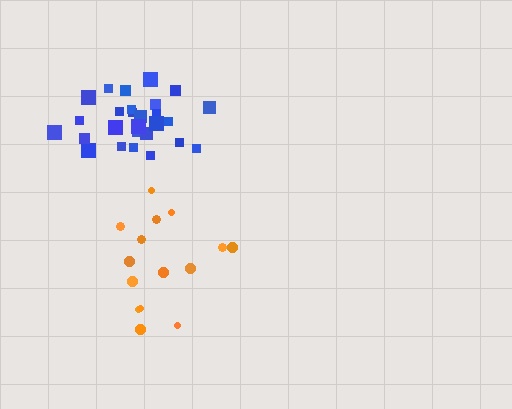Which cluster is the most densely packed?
Blue.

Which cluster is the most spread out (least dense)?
Orange.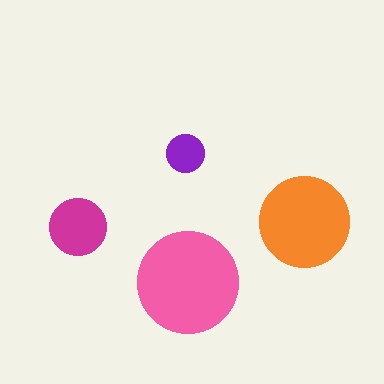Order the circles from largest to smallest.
the pink one, the orange one, the magenta one, the purple one.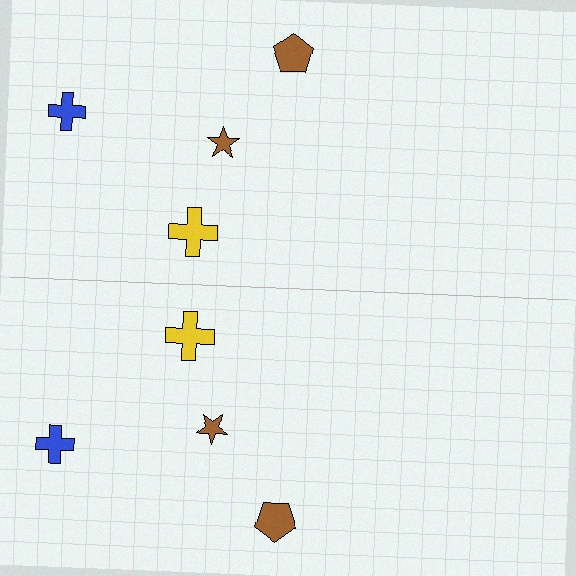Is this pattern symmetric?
Yes, this pattern has bilateral (reflection) symmetry.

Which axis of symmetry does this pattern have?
The pattern has a horizontal axis of symmetry running through the center of the image.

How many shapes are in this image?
There are 8 shapes in this image.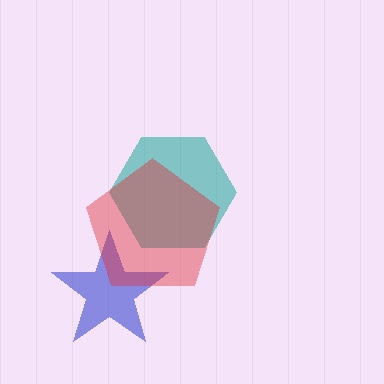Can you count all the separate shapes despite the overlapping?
Yes, there are 3 separate shapes.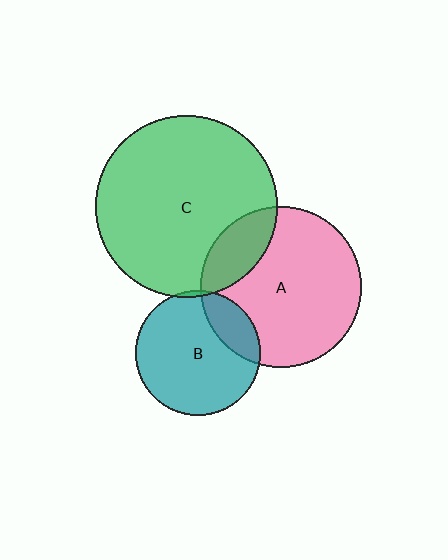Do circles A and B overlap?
Yes.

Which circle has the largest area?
Circle C (green).